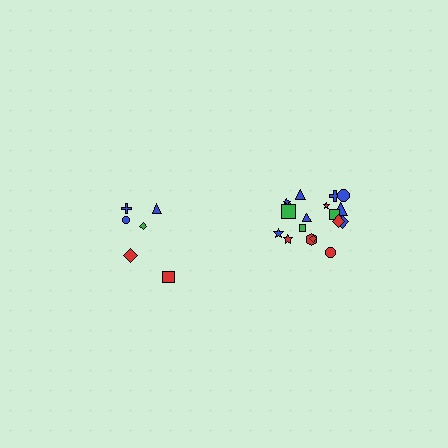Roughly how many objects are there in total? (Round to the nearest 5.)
Roughly 25 objects in total.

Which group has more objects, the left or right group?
The right group.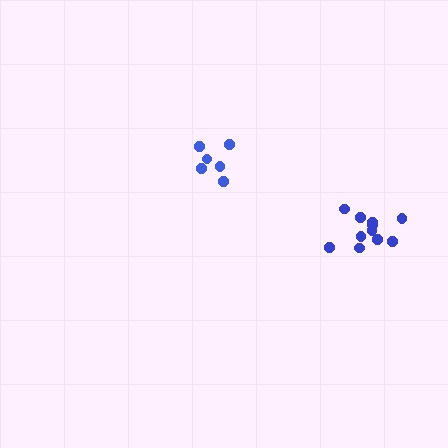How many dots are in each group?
Group 1: 6 dots, Group 2: 11 dots (17 total).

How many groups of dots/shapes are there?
There are 2 groups.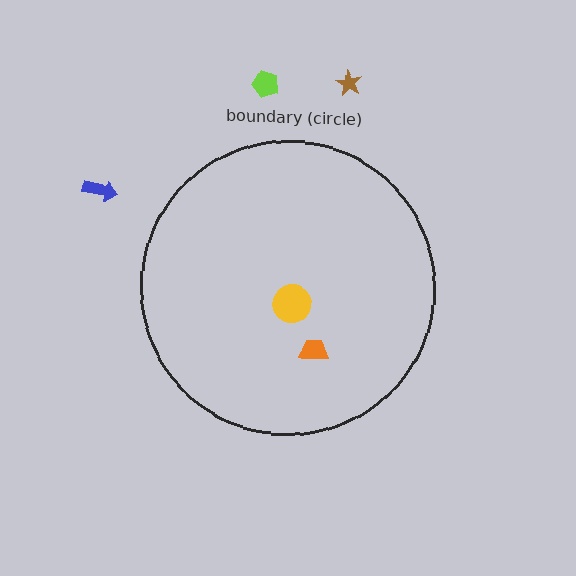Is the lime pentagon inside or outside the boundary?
Outside.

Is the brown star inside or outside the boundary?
Outside.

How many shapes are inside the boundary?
2 inside, 3 outside.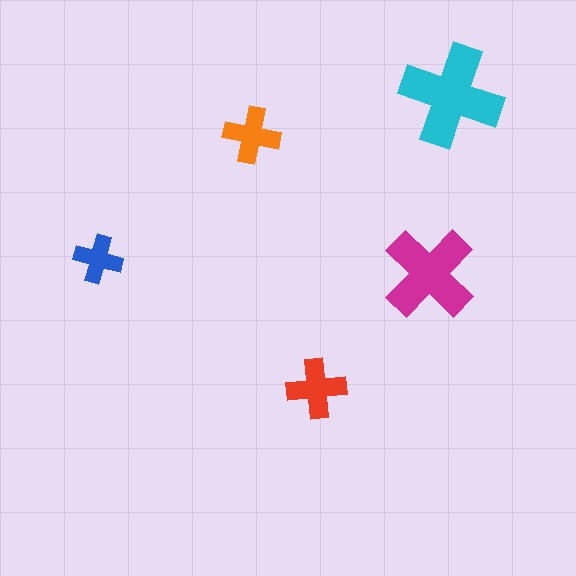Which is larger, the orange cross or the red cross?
The red one.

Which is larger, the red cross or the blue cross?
The red one.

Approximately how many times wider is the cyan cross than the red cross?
About 1.5 times wider.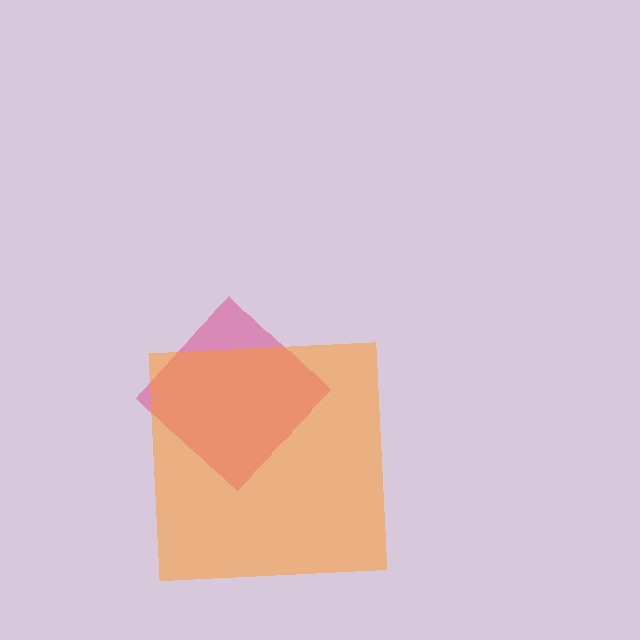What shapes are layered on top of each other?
The layered shapes are: a pink diamond, an orange square.